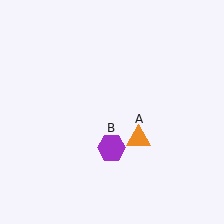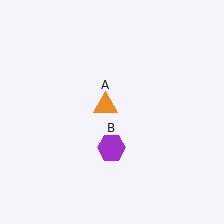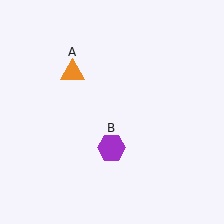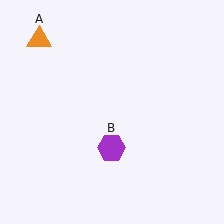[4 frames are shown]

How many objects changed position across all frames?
1 object changed position: orange triangle (object A).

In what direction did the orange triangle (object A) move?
The orange triangle (object A) moved up and to the left.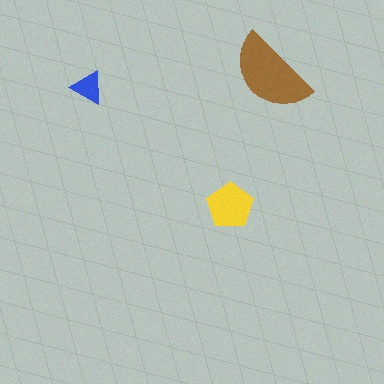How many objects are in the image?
There are 3 objects in the image.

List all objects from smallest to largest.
The blue triangle, the yellow pentagon, the brown semicircle.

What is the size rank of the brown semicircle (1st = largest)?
1st.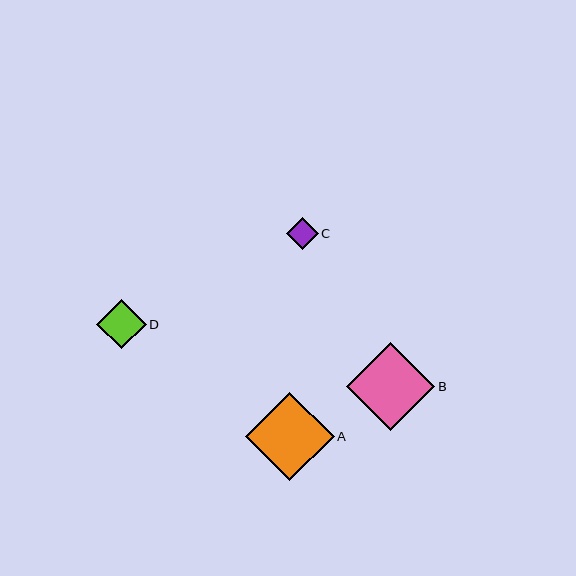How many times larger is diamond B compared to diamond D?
Diamond B is approximately 1.8 times the size of diamond D.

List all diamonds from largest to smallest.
From largest to smallest: A, B, D, C.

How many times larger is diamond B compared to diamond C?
Diamond B is approximately 2.7 times the size of diamond C.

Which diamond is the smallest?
Diamond C is the smallest with a size of approximately 32 pixels.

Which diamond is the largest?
Diamond A is the largest with a size of approximately 88 pixels.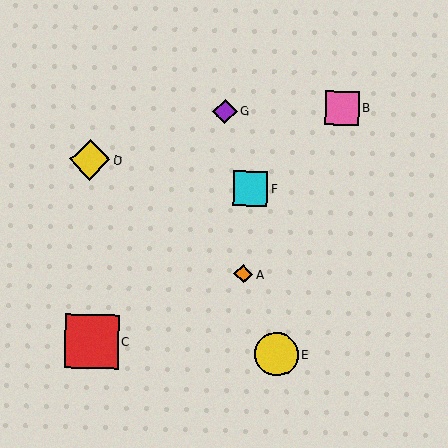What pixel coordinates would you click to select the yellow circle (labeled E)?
Click at (277, 354) to select the yellow circle E.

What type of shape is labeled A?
Shape A is an orange diamond.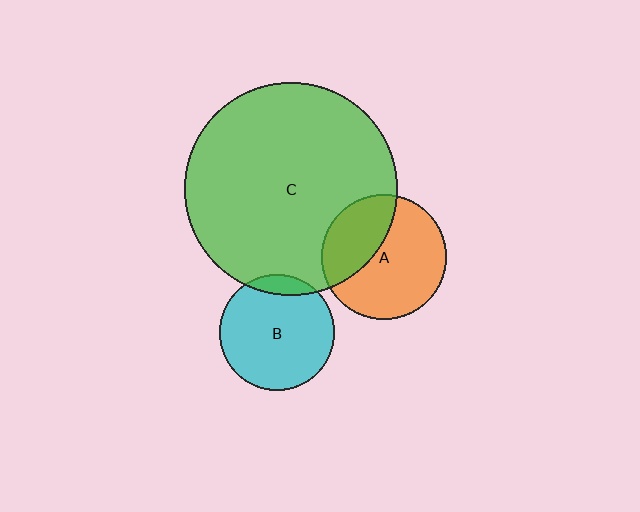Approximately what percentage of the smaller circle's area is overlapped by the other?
Approximately 35%.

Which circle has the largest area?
Circle C (green).